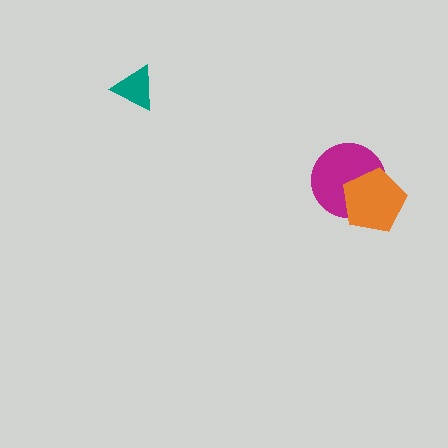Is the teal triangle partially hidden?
No, no other shape covers it.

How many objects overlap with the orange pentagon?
1 object overlaps with the orange pentagon.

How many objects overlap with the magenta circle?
1 object overlaps with the magenta circle.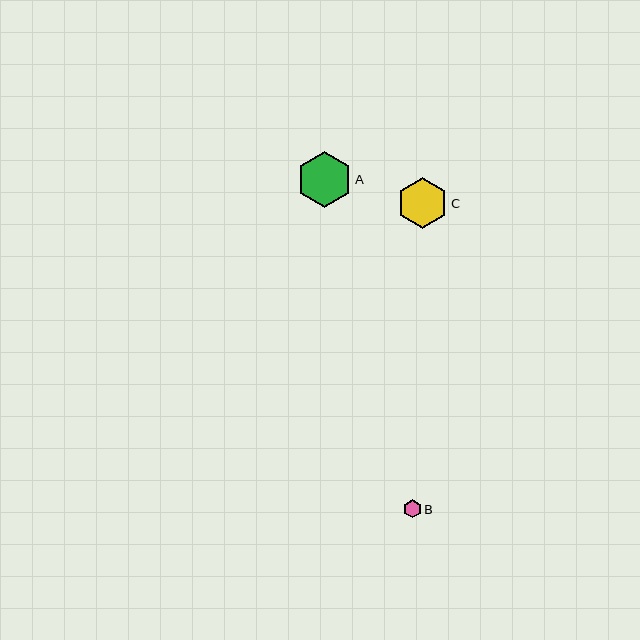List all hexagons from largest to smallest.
From largest to smallest: A, C, B.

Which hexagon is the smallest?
Hexagon B is the smallest with a size of approximately 18 pixels.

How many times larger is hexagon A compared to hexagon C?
Hexagon A is approximately 1.1 times the size of hexagon C.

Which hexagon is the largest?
Hexagon A is the largest with a size of approximately 55 pixels.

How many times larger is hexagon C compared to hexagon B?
Hexagon C is approximately 2.8 times the size of hexagon B.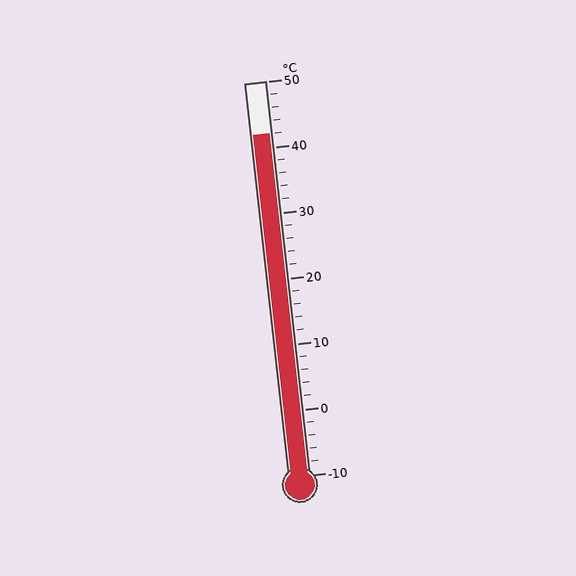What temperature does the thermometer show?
The thermometer shows approximately 42°C.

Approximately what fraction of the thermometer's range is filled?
The thermometer is filled to approximately 85% of its range.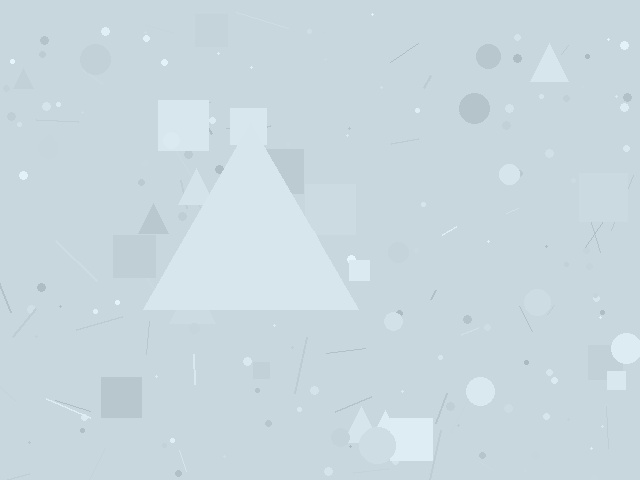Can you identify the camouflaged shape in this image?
The camouflaged shape is a triangle.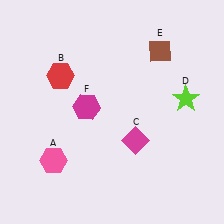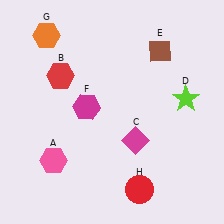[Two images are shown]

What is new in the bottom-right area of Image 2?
A red circle (H) was added in the bottom-right area of Image 2.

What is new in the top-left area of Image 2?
An orange hexagon (G) was added in the top-left area of Image 2.